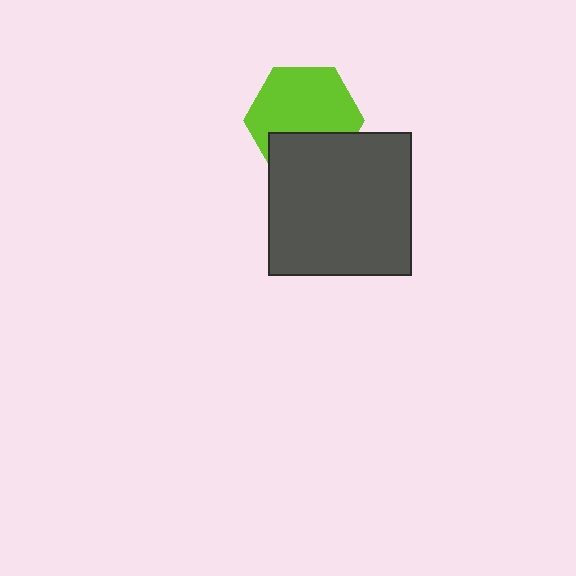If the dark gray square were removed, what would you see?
You would see the complete lime hexagon.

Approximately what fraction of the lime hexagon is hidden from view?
Roughly 34% of the lime hexagon is hidden behind the dark gray square.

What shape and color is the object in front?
The object in front is a dark gray square.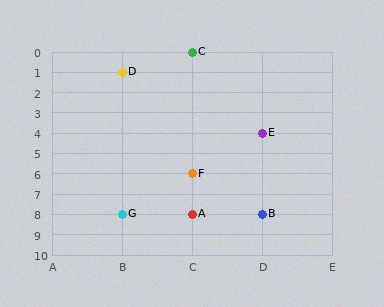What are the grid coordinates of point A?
Point A is at grid coordinates (C, 8).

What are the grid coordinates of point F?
Point F is at grid coordinates (C, 6).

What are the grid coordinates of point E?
Point E is at grid coordinates (D, 4).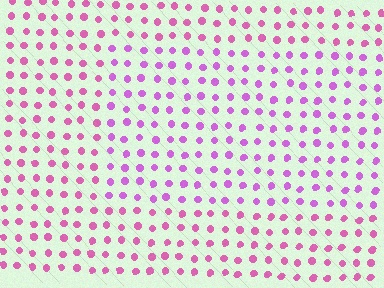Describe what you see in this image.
The image is filled with small pink elements in a uniform arrangement. A rectangle-shaped region is visible where the elements are tinted to a slightly different hue, forming a subtle color boundary.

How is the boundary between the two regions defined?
The boundary is defined purely by a slight shift in hue (about 27 degrees). Spacing, size, and orientation are identical on both sides.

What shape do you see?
I see a rectangle.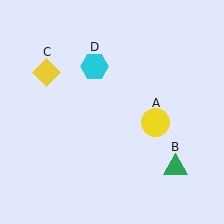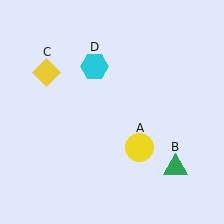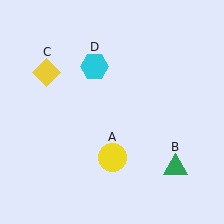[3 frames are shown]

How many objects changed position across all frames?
1 object changed position: yellow circle (object A).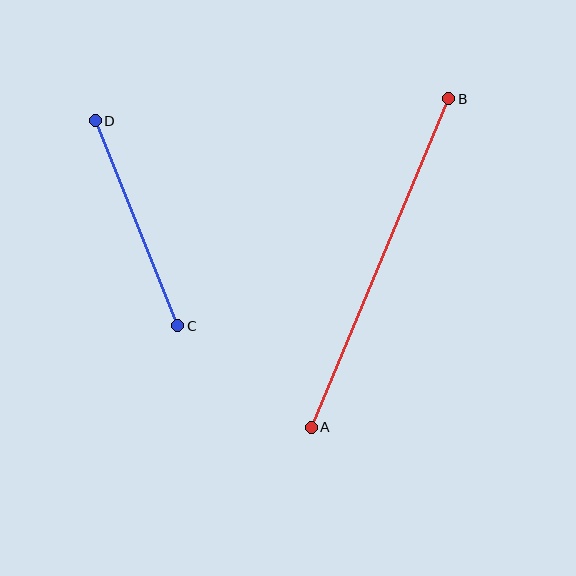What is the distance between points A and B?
The distance is approximately 356 pixels.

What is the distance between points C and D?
The distance is approximately 221 pixels.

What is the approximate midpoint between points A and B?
The midpoint is at approximately (380, 263) pixels.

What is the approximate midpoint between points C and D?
The midpoint is at approximately (136, 223) pixels.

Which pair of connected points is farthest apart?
Points A and B are farthest apart.